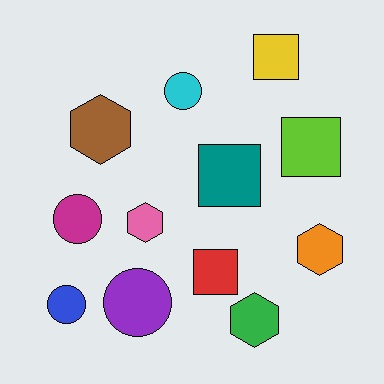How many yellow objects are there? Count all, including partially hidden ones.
There is 1 yellow object.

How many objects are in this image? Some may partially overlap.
There are 12 objects.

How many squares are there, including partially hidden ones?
There are 4 squares.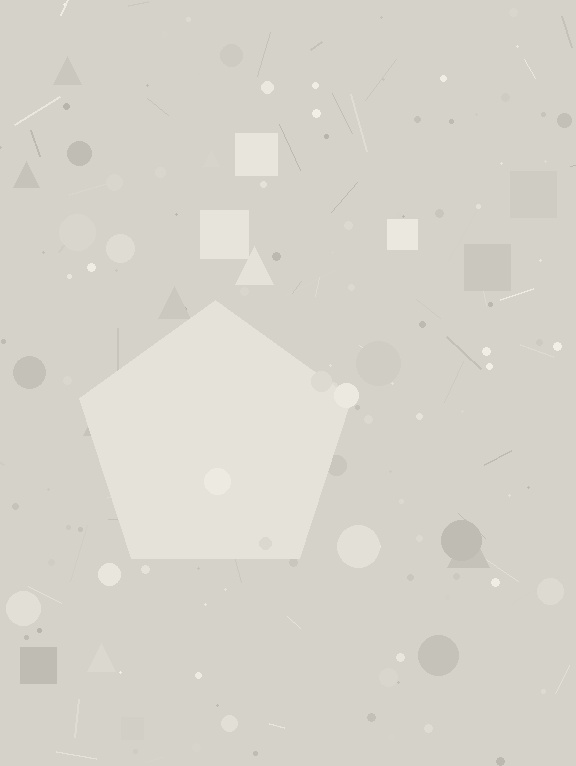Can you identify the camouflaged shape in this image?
The camouflaged shape is a pentagon.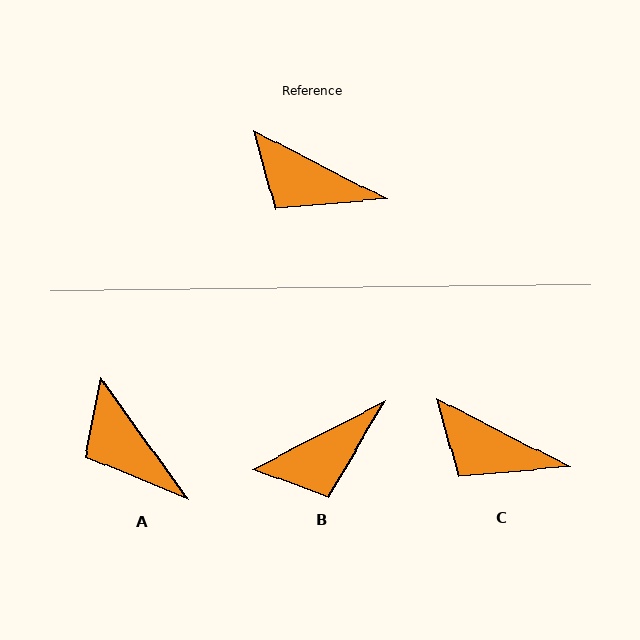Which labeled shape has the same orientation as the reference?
C.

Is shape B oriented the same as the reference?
No, it is off by about 54 degrees.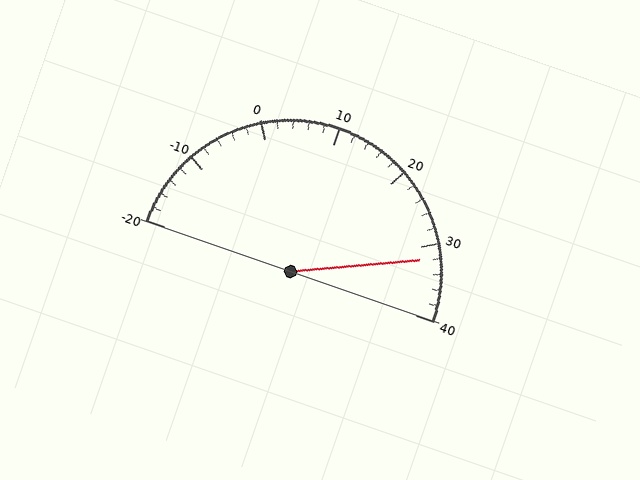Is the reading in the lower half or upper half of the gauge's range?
The reading is in the upper half of the range (-20 to 40).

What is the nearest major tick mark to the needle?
The nearest major tick mark is 30.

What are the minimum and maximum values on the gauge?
The gauge ranges from -20 to 40.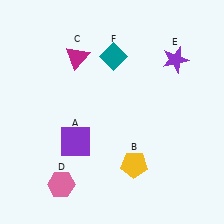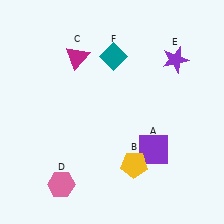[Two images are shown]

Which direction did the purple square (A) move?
The purple square (A) moved right.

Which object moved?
The purple square (A) moved right.